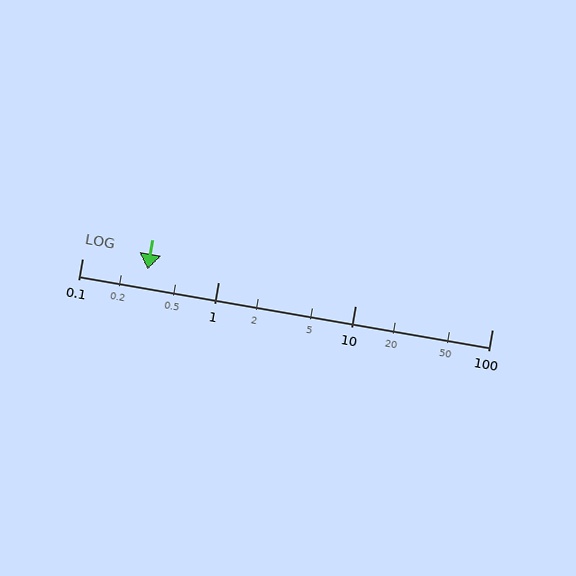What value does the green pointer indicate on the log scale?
The pointer indicates approximately 0.3.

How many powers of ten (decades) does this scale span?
The scale spans 3 decades, from 0.1 to 100.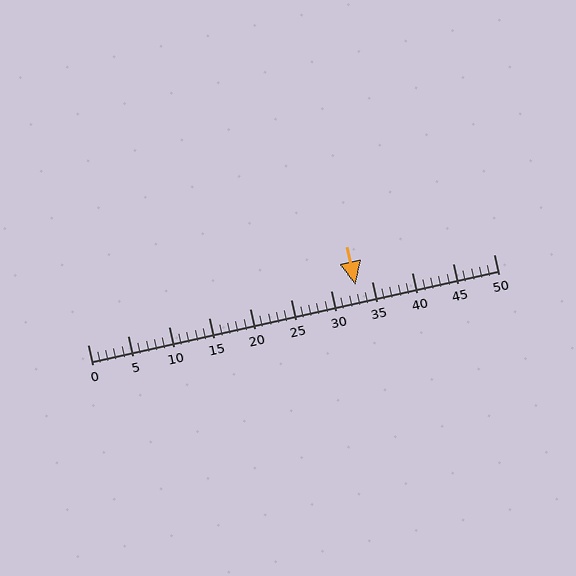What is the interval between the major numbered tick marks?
The major tick marks are spaced 5 units apart.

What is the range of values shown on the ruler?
The ruler shows values from 0 to 50.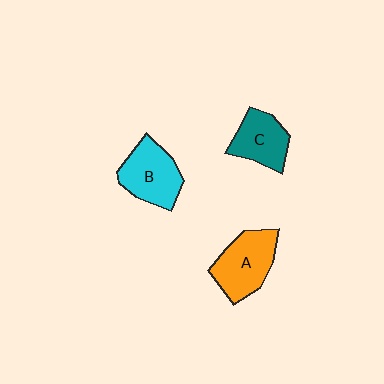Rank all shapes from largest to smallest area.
From largest to smallest: A (orange), B (cyan), C (teal).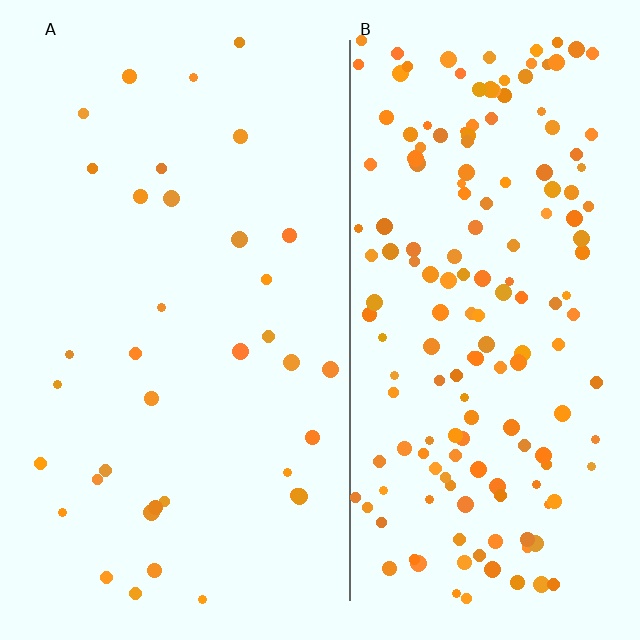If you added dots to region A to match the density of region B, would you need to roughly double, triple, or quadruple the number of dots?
Approximately quadruple.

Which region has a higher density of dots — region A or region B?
B (the right).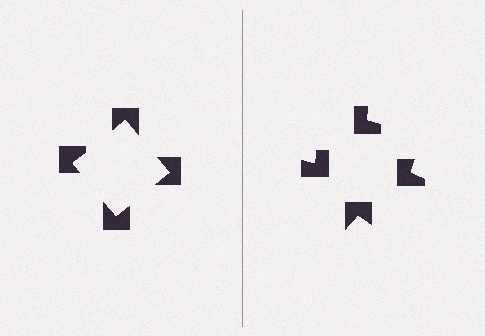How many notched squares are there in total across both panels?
8 — 4 on each side.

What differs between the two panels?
The notched squares are positioned identically on both sides; only the wedge orientations differ. On the left they align to a square; on the right they are misaligned.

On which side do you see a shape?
An illusory square appears on the left side. On the right side the wedge cuts are rotated, so no coherent shape forms.